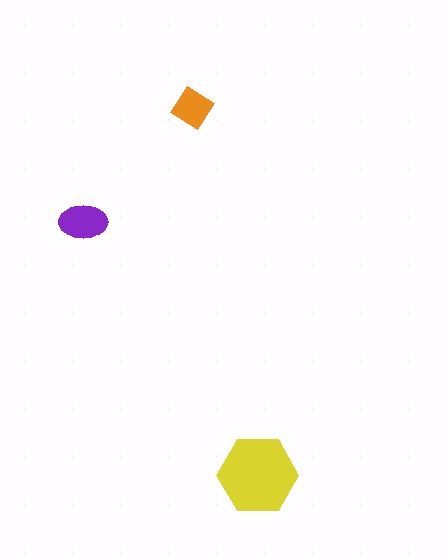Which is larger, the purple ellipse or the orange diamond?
The purple ellipse.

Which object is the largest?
The yellow hexagon.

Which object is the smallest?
The orange diamond.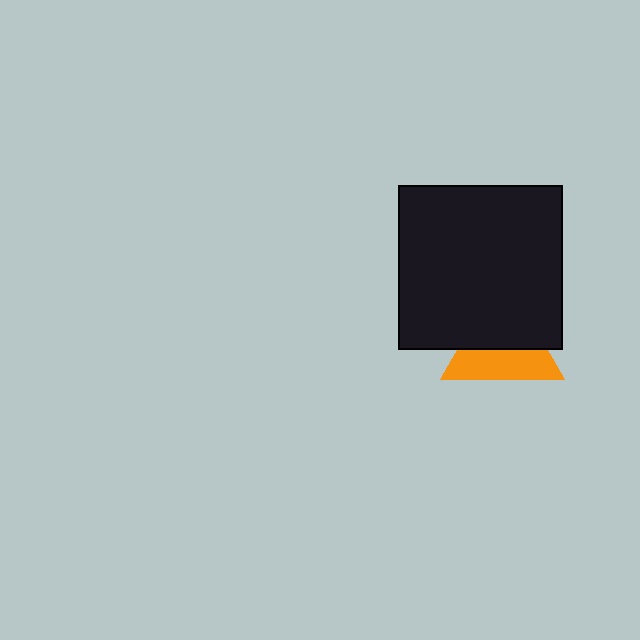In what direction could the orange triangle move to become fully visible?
The orange triangle could move down. That would shift it out from behind the black square entirely.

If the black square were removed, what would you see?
You would see the complete orange triangle.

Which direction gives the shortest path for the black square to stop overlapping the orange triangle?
Moving up gives the shortest separation.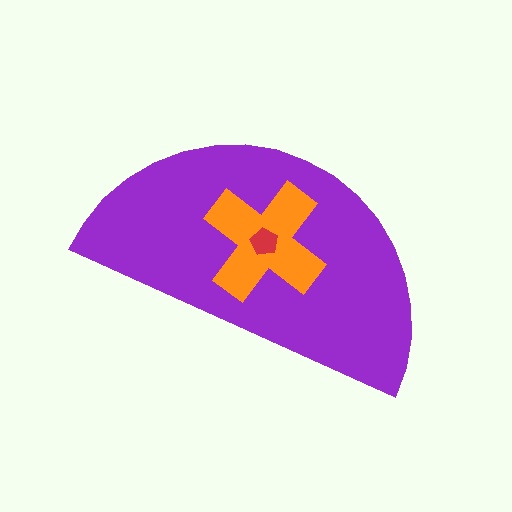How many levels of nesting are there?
3.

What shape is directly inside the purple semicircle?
The orange cross.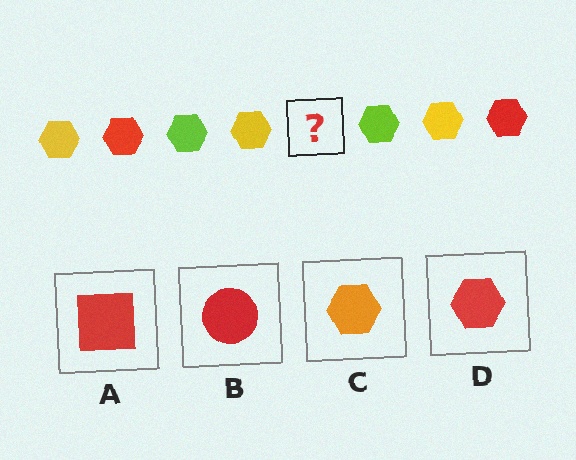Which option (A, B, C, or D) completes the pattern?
D.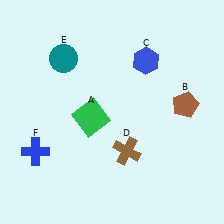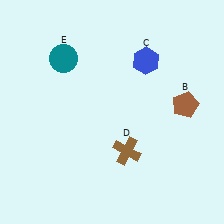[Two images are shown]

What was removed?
The green square (A), the blue cross (F) were removed in Image 2.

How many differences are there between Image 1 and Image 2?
There are 2 differences between the two images.